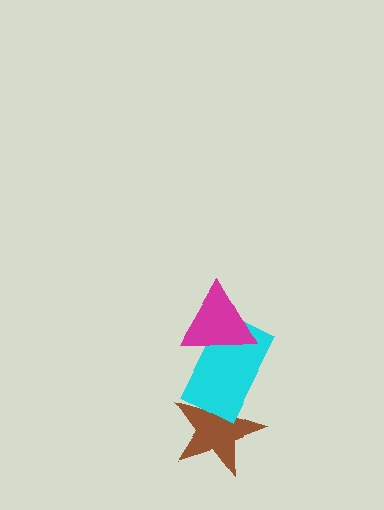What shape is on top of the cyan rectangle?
The magenta triangle is on top of the cyan rectangle.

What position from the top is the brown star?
The brown star is 3rd from the top.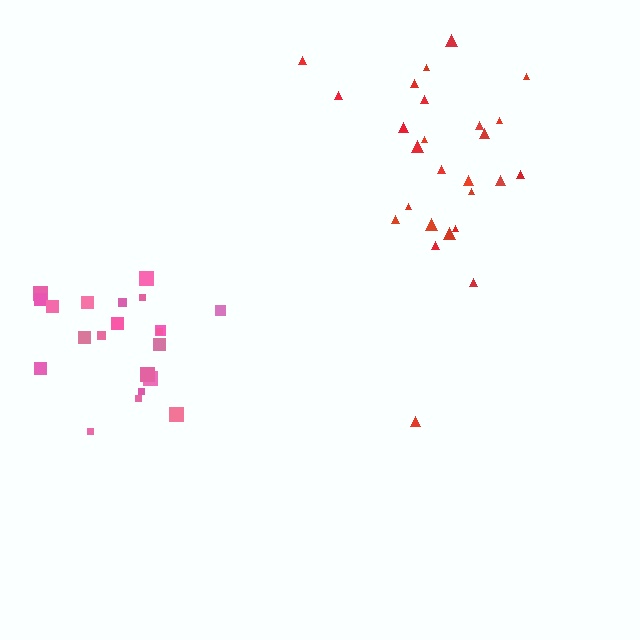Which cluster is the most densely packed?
Pink.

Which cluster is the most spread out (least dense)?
Red.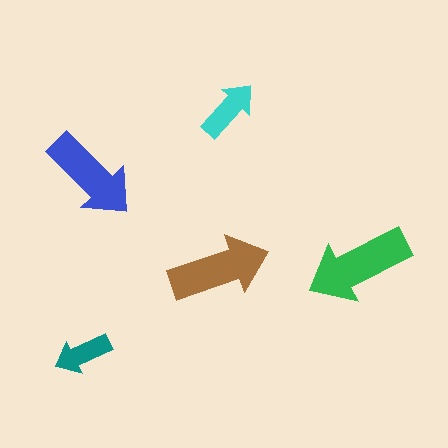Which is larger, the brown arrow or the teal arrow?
The brown one.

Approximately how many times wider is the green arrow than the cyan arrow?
About 1.5 times wider.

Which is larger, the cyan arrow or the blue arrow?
The blue one.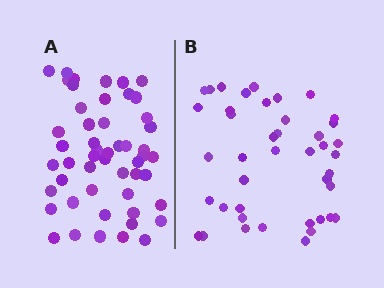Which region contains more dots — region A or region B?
Region A (the left region) has more dots.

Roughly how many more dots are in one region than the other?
Region A has roughly 8 or so more dots than region B.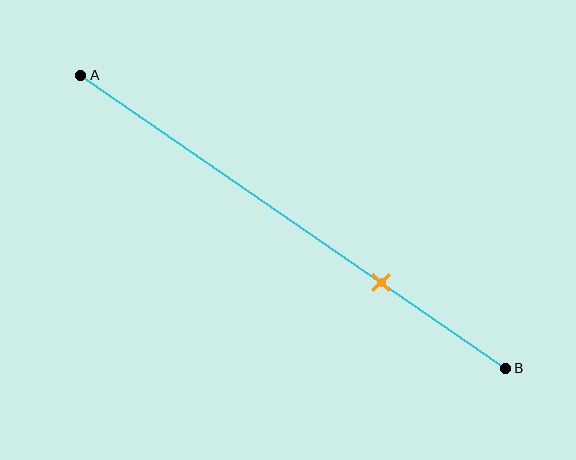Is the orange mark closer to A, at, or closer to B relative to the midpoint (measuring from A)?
The orange mark is closer to point B than the midpoint of segment AB.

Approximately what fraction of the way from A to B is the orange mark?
The orange mark is approximately 70% of the way from A to B.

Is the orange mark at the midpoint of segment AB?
No, the mark is at about 70% from A, not at the 50% midpoint.